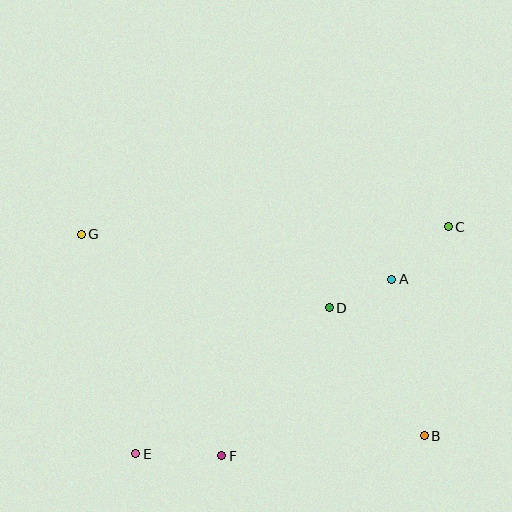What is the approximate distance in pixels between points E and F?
The distance between E and F is approximately 86 pixels.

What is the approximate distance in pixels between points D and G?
The distance between D and G is approximately 258 pixels.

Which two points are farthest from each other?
Points B and G are farthest from each other.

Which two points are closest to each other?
Points A and D are closest to each other.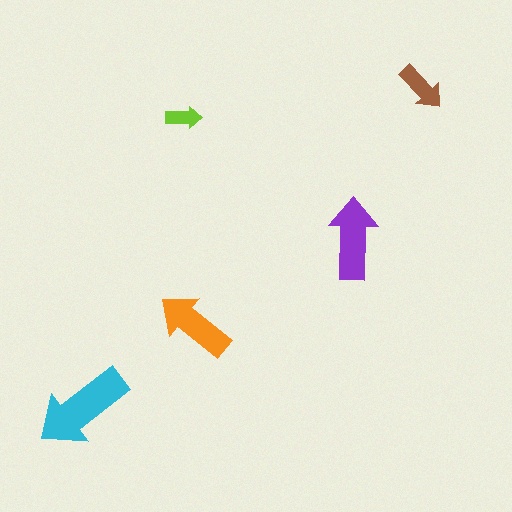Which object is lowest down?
The cyan arrow is bottommost.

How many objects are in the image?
There are 5 objects in the image.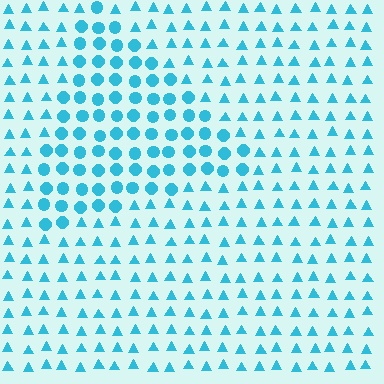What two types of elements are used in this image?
The image uses circles inside the triangle region and triangles outside it.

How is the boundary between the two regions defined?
The boundary is defined by a change in element shape: circles inside vs. triangles outside. All elements share the same color and spacing.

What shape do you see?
I see a triangle.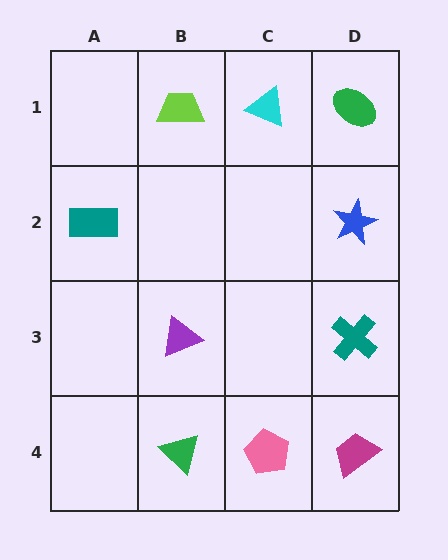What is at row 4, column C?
A pink pentagon.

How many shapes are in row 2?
2 shapes.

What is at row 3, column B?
A purple triangle.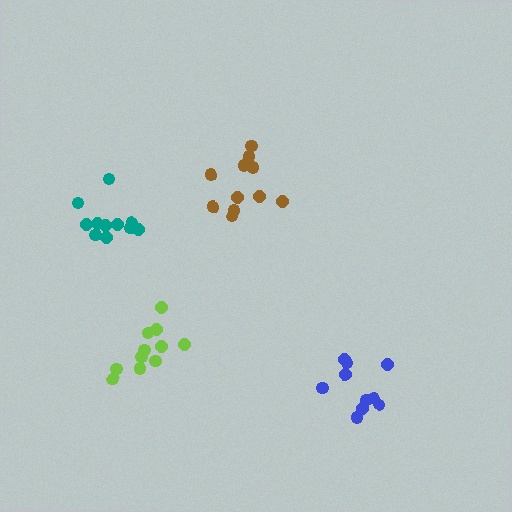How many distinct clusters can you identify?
There are 4 distinct clusters.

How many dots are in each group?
Group 1: 11 dots, Group 2: 11 dots, Group 3: 10 dots, Group 4: 11 dots (43 total).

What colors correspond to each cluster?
The clusters are colored: lime, brown, blue, teal.